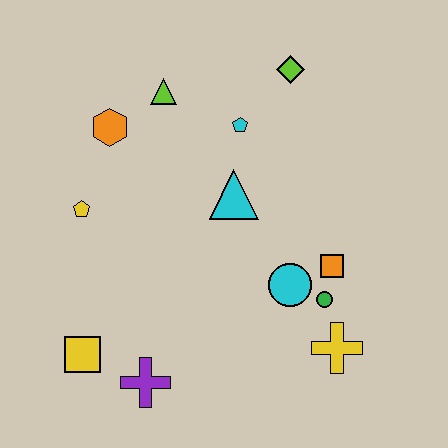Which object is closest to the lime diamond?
The cyan pentagon is closest to the lime diamond.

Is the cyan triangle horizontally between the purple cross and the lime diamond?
Yes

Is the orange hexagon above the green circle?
Yes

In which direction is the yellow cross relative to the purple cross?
The yellow cross is to the right of the purple cross.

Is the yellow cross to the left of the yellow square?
No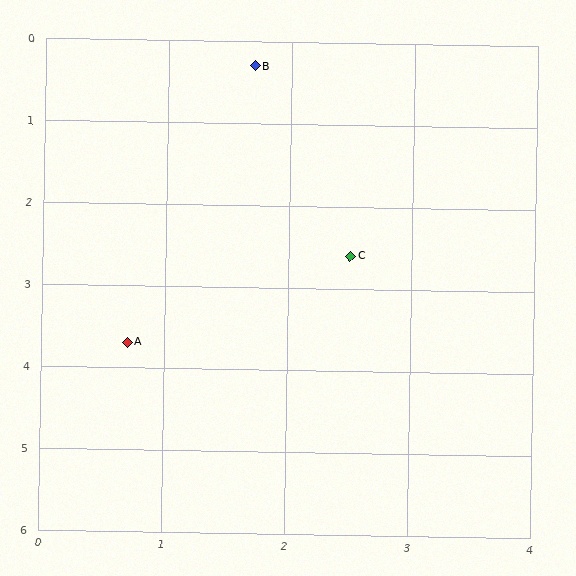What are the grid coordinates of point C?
Point C is at approximately (2.5, 2.6).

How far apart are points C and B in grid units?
Points C and B are about 2.4 grid units apart.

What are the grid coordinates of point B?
Point B is at approximately (1.7, 0.3).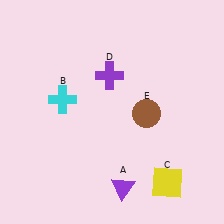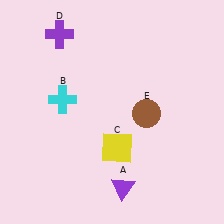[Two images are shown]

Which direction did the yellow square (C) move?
The yellow square (C) moved left.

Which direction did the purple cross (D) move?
The purple cross (D) moved left.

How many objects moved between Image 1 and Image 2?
2 objects moved between the two images.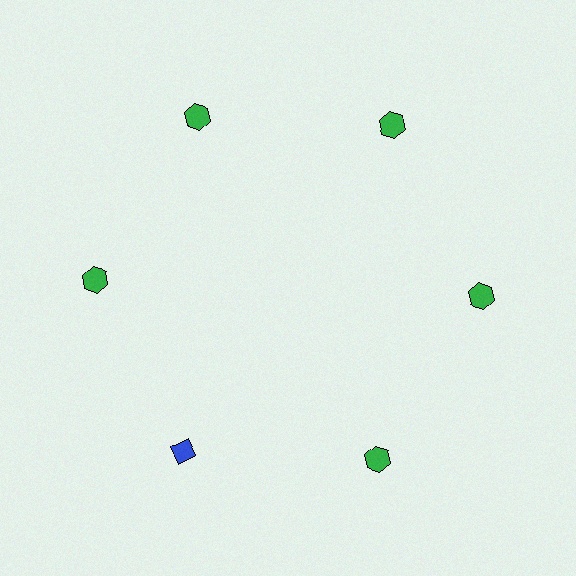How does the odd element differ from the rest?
It differs in both color (blue instead of green) and shape (diamond instead of hexagon).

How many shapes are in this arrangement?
There are 6 shapes arranged in a ring pattern.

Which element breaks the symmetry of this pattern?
The blue diamond at roughly the 7 o'clock position breaks the symmetry. All other shapes are green hexagons.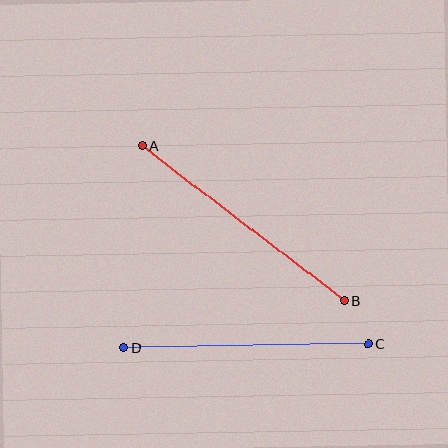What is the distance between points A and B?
The distance is approximately 255 pixels.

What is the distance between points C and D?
The distance is approximately 244 pixels.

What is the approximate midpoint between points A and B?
The midpoint is at approximately (243, 223) pixels.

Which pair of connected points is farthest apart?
Points A and B are farthest apart.